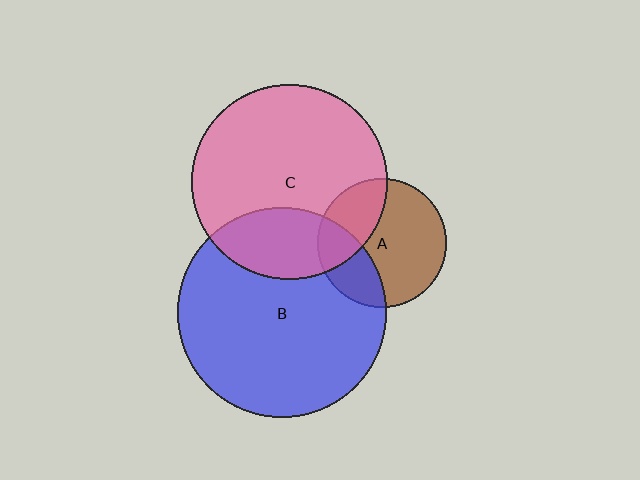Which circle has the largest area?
Circle B (blue).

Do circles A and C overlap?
Yes.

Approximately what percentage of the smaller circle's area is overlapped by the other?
Approximately 30%.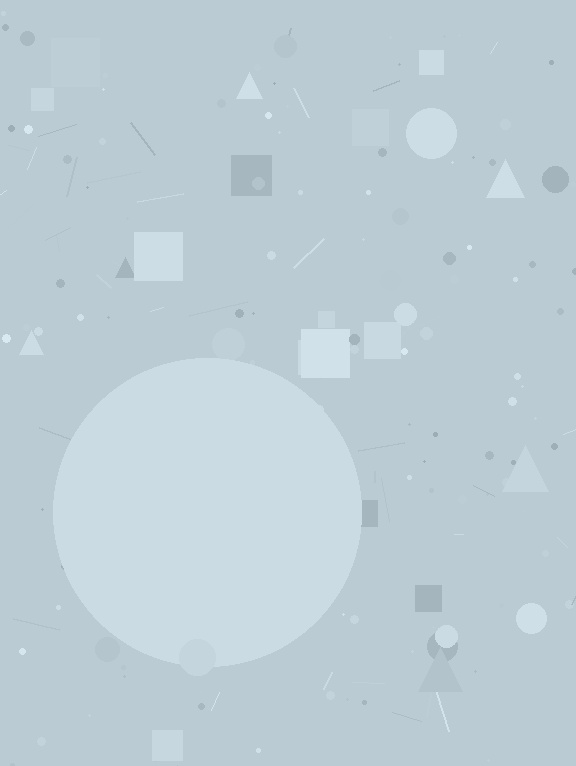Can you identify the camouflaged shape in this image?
The camouflaged shape is a circle.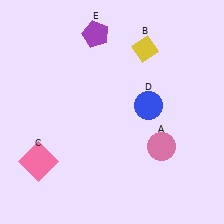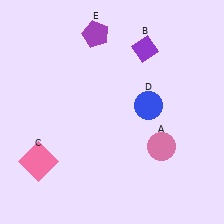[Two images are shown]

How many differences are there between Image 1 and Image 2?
There is 1 difference between the two images.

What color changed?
The diamond (B) changed from yellow in Image 1 to purple in Image 2.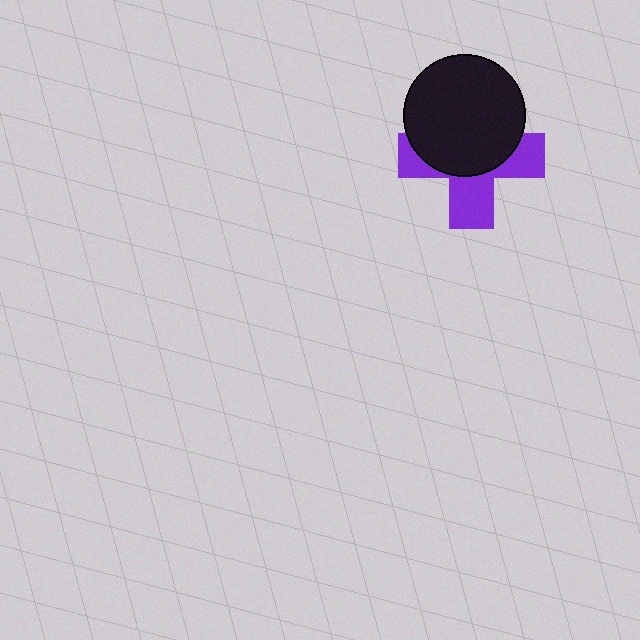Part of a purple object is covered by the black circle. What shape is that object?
It is a cross.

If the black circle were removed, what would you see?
You would see the complete purple cross.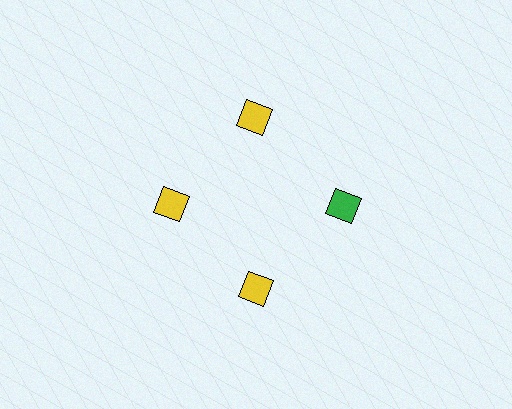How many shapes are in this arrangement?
There are 4 shapes arranged in a ring pattern.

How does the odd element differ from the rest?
It has a different color: green instead of yellow.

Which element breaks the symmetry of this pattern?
The green diamond at roughly the 3 o'clock position breaks the symmetry. All other shapes are yellow diamonds.